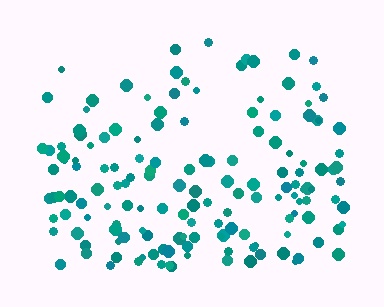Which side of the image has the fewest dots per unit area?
The top.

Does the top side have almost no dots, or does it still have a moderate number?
Still a moderate number, just noticeably fewer than the bottom.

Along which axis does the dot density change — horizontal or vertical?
Vertical.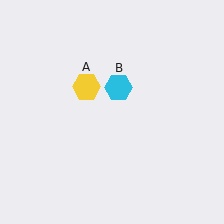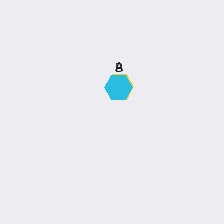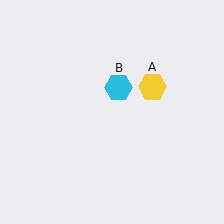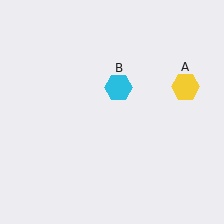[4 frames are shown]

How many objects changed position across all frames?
1 object changed position: yellow hexagon (object A).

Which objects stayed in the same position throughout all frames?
Cyan hexagon (object B) remained stationary.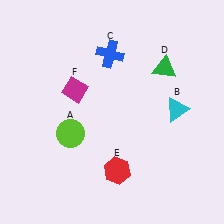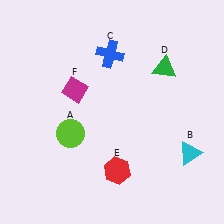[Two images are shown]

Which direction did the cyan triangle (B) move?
The cyan triangle (B) moved down.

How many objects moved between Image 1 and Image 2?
1 object moved between the two images.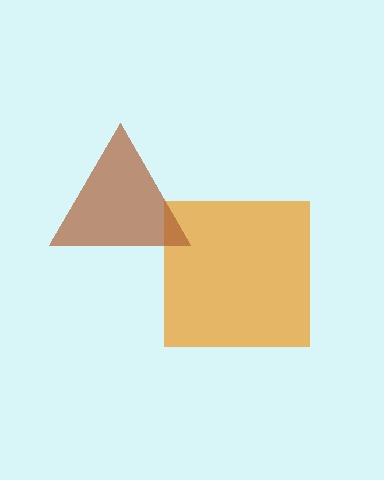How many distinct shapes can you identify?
There are 2 distinct shapes: an orange square, a brown triangle.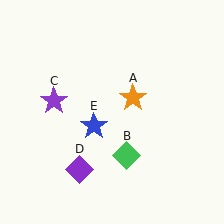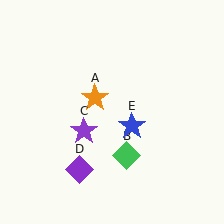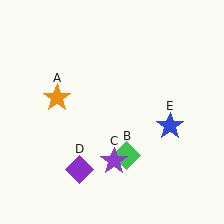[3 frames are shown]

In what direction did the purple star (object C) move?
The purple star (object C) moved down and to the right.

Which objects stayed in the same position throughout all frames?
Green diamond (object B) and purple diamond (object D) remained stationary.